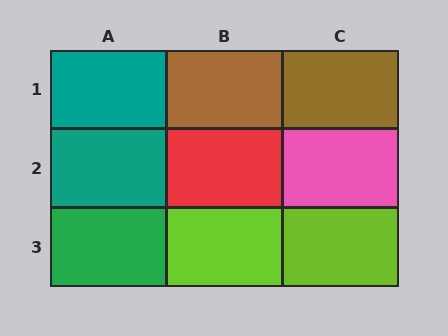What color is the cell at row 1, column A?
Teal.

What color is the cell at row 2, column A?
Teal.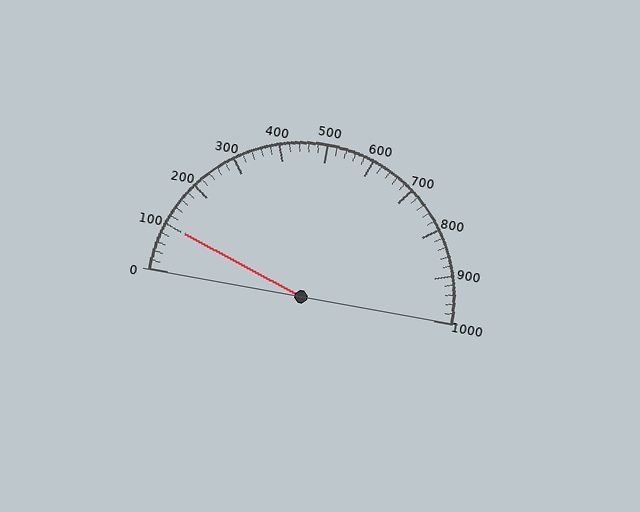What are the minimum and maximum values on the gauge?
The gauge ranges from 0 to 1000.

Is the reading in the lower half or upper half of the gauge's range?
The reading is in the lower half of the range (0 to 1000).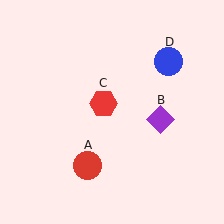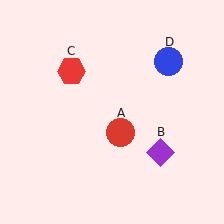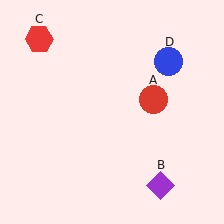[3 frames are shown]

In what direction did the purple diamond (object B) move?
The purple diamond (object B) moved down.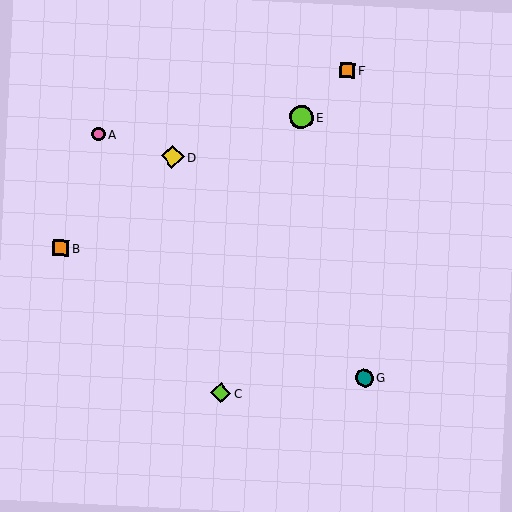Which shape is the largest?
The lime circle (labeled E) is the largest.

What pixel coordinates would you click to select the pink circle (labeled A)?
Click at (98, 134) to select the pink circle A.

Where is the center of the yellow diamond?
The center of the yellow diamond is at (173, 156).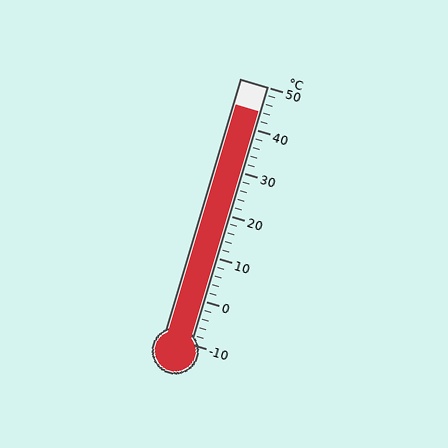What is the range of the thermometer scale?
The thermometer scale ranges from -10°C to 50°C.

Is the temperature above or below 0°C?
The temperature is above 0°C.